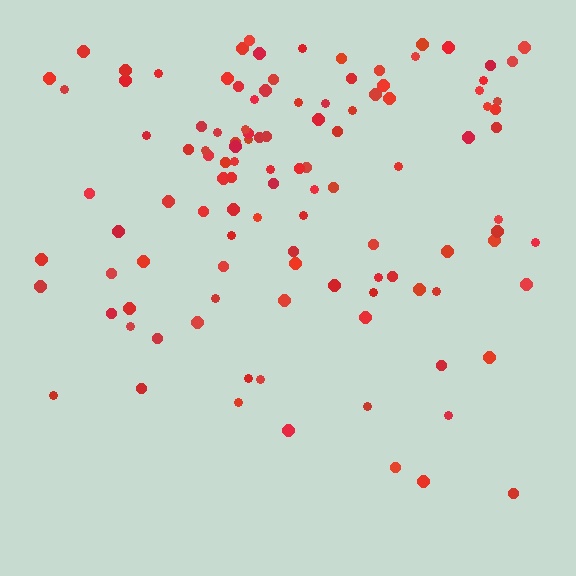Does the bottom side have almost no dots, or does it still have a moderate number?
Still a moderate number, just noticeably fewer than the top.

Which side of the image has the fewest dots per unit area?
The bottom.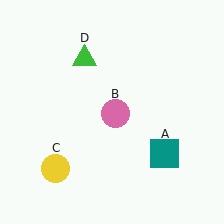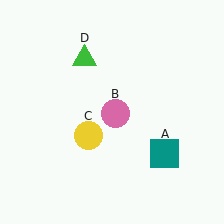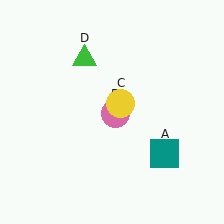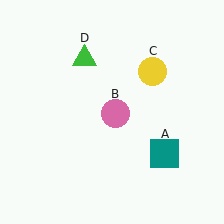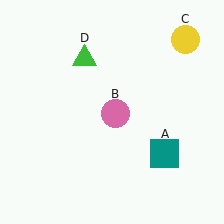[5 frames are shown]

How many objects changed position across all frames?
1 object changed position: yellow circle (object C).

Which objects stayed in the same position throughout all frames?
Teal square (object A) and pink circle (object B) and green triangle (object D) remained stationary.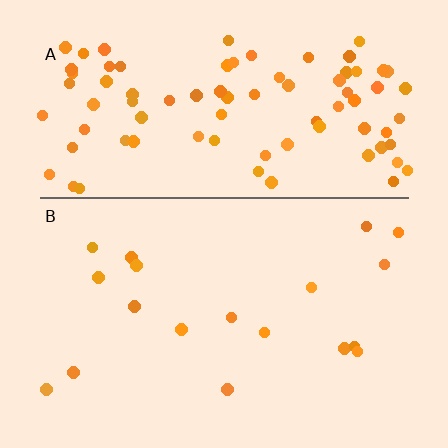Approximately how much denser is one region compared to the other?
Approximately 4.7× — region A over region B.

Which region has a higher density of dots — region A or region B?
A (the top).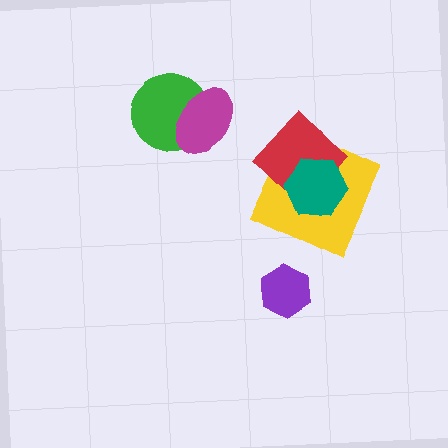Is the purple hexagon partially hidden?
No, no other shape covers it.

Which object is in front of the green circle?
The magenta ellipse is in front of the green circle.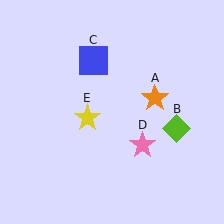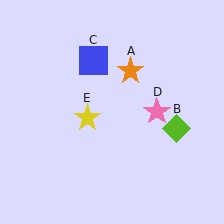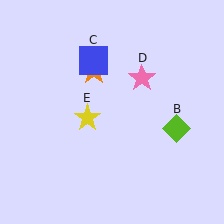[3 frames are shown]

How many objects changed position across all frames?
2 objects changed position: orange star (object A), pink star (object D).